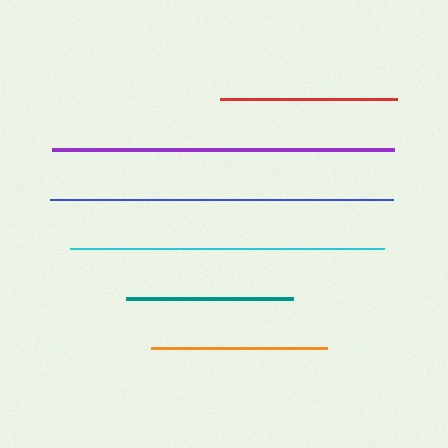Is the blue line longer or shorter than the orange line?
The blue line is longer than the orange line.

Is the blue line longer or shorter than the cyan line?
The blue line is longer than the cyan line.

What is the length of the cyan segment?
The cyan segment is approximately 314 pixels long.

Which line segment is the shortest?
The teal line is the shortest at approximately 167 pixels.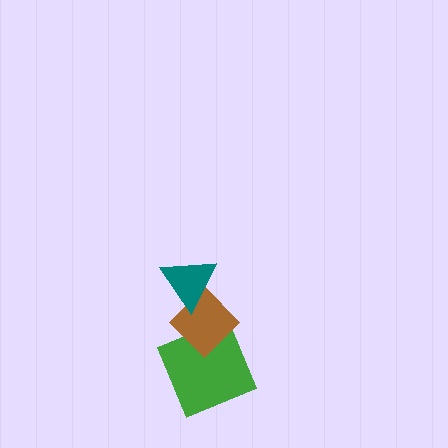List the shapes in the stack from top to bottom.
From top to bottom: the teal triangle, the brown diamond, the green square.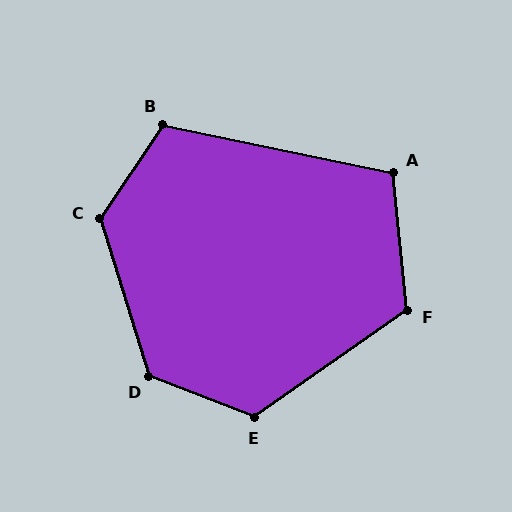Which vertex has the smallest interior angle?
A, at approximately 107 degrees.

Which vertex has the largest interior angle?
C, at approximately 129 degrees.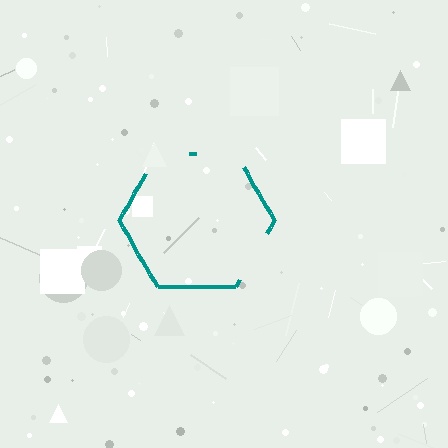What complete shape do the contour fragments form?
The contour fragments form a hexagon.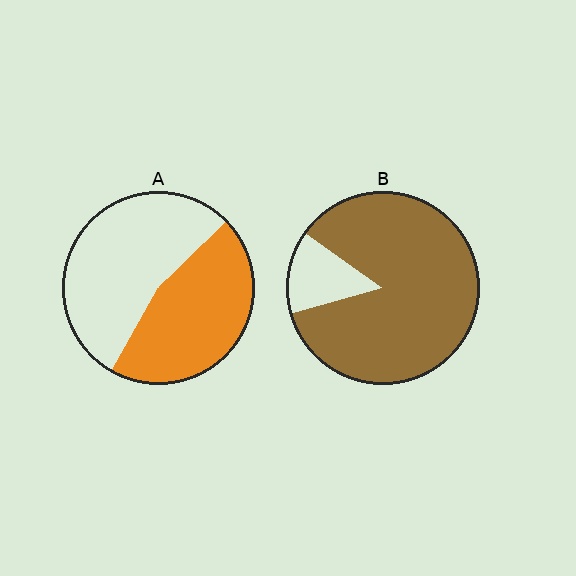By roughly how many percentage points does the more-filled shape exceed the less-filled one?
By roughly 40 percentage points (B over A).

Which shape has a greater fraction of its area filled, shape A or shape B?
Shape B.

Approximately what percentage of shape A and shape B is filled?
A is approximately 45% and B is approximately 85%.